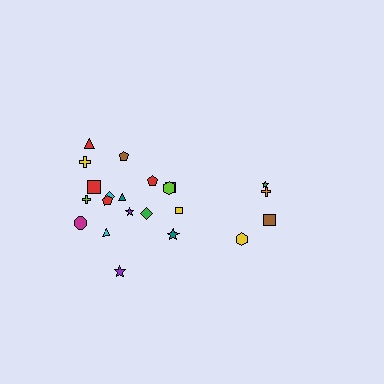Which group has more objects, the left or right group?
The left group.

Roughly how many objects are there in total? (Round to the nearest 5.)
Roughly 20 objects in total.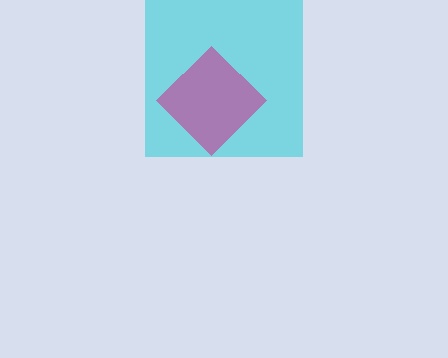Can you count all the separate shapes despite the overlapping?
Yes, there are 2 separate shapes.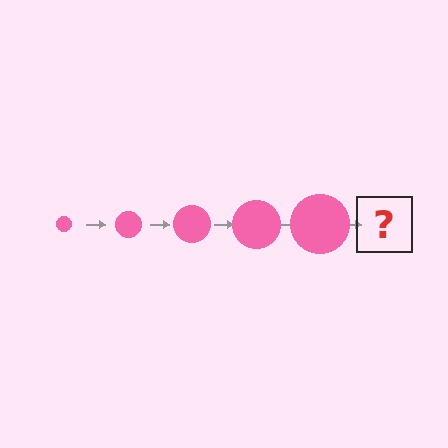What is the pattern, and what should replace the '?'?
The pattern is that the circle gets progressively larger each step. The '?' should be a pink circle, larger than the previous one.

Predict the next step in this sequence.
The next step is a pink circle, larger than the previous one.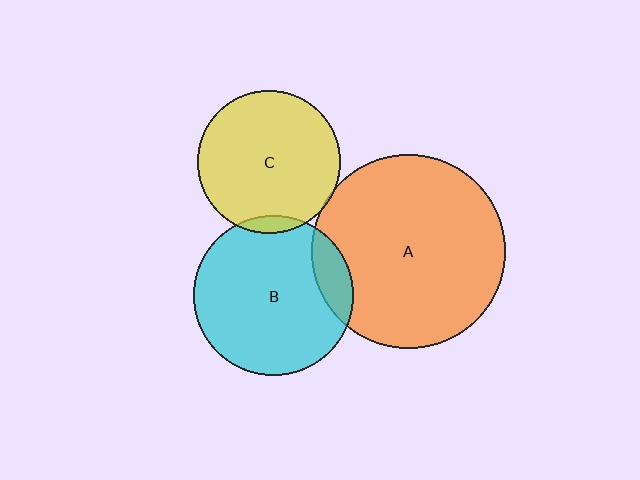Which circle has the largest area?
Circle A (orange).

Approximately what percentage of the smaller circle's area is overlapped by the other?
Approximately 15%.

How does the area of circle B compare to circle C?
Approximately 1.3 times.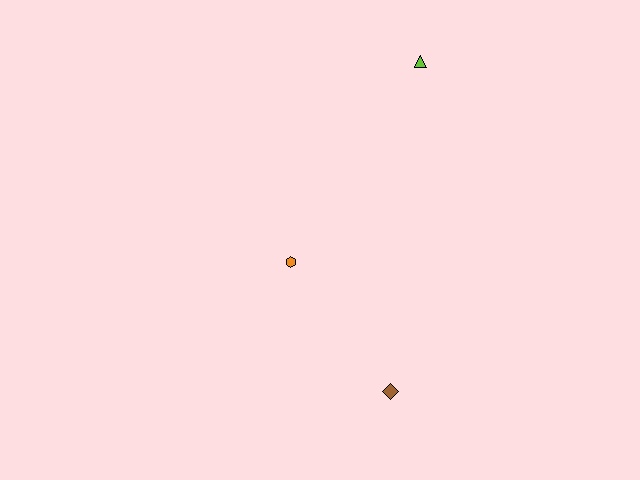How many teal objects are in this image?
There are no teal objects.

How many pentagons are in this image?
There are no pentagons.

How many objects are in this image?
There are 3 objects.